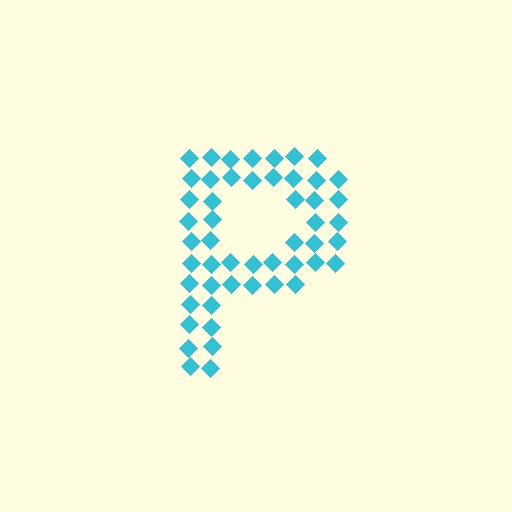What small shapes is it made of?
It is made of small diamonds.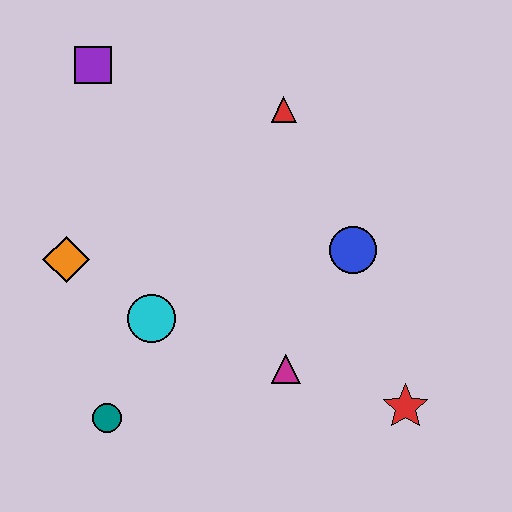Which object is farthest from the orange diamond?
The red star is farthest from the orange diamond.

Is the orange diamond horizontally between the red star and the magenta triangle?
No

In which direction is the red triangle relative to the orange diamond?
The red triangle is to the right of the orange diamond.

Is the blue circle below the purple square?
Yes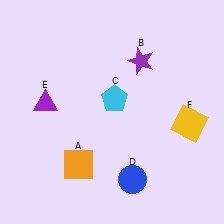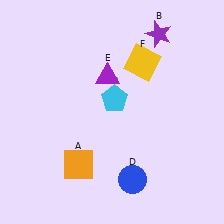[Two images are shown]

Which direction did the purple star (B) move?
The purple star (B) moved up.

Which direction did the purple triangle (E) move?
The purple triangle (E) moved right.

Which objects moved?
The objects that moved are: the purple star (B), the purple triangle (E), the yellow square (F).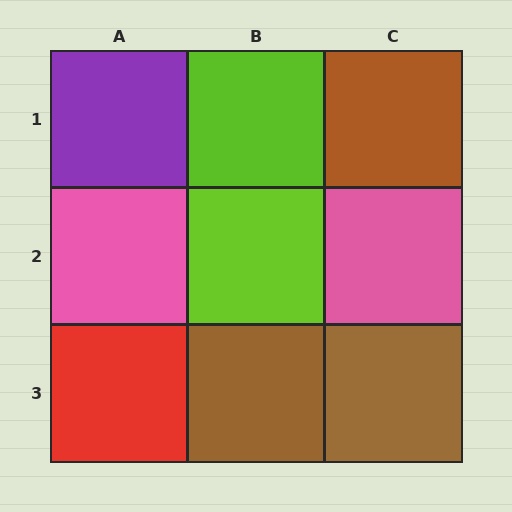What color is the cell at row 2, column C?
Pink.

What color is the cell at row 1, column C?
Brown.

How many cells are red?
1 cell is red.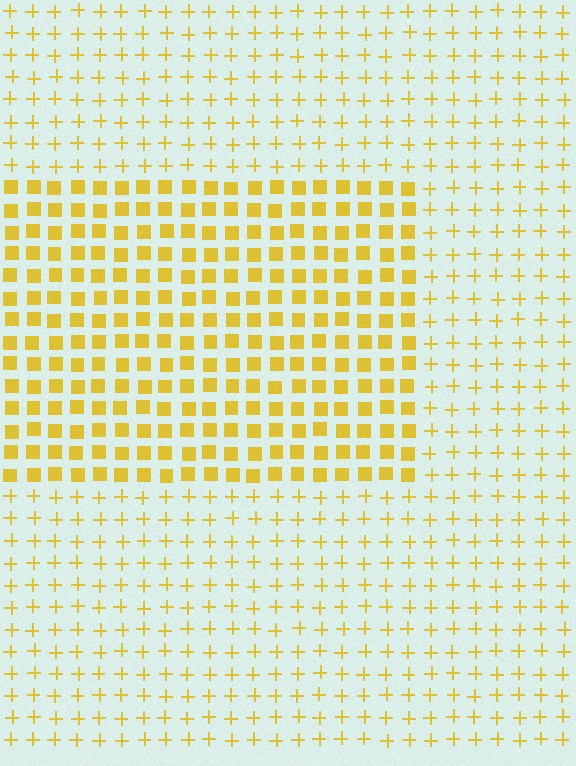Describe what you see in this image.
The image is filled with small yellow elements arranged in a uniform grid. A rectangle-shaped region contains squares, while the surrounding area contains plus signs. The boundary is defined purely by the change in element shape.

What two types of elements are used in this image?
The image uses squares inside the rectangle region and plus signs outside it.